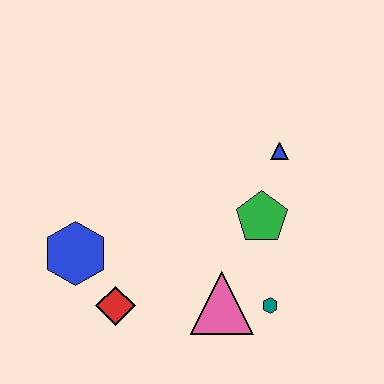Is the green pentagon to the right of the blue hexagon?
Yes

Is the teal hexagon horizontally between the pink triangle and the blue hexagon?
No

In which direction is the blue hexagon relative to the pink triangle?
The blue hexagon is to the left of the pink triangle.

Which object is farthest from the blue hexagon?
The blue triangle is farthest from the blue hexagon.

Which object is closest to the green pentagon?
The blue triangle is closest to the green pentagon.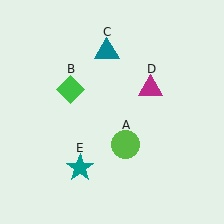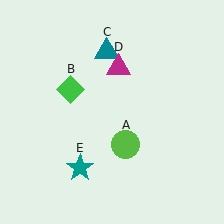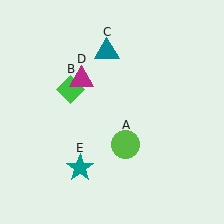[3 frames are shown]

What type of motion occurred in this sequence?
The magenta triangle (object D) rotated counterclockwise around the center of the scene.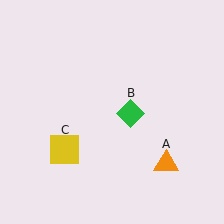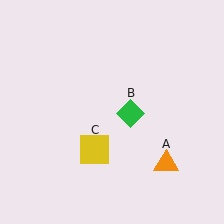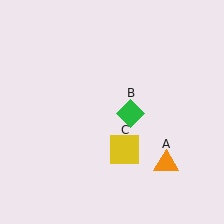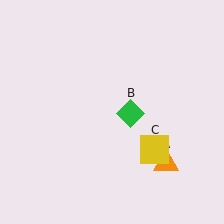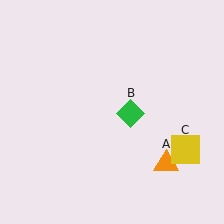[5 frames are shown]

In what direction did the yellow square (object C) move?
The yellow square (object C) moved right.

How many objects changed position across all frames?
1 object changed position: yellow square (object C).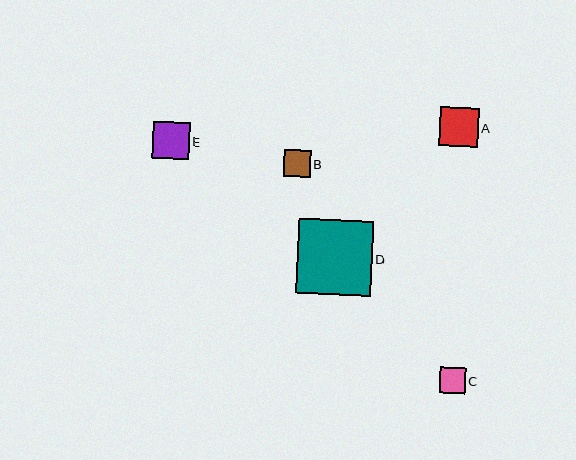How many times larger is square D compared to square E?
Square D is approximately 2.0 times the size of square E.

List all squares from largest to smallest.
From largest to smallest: D, A, E, B, C.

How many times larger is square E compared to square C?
Square E is approximately 1.4 times the size of square C.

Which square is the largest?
Square D is the largest with a size of approximately 75 pixels.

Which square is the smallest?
Square C is the smallest with a size of approximately 26 pixels.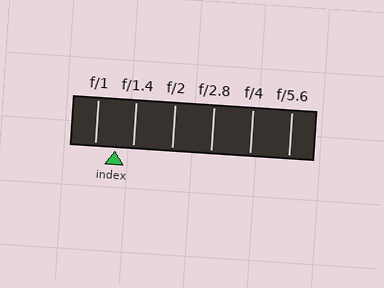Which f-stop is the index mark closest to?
The index mark is closest to f/1.4.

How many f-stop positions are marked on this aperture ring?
There are 6 f-stop positions marked.